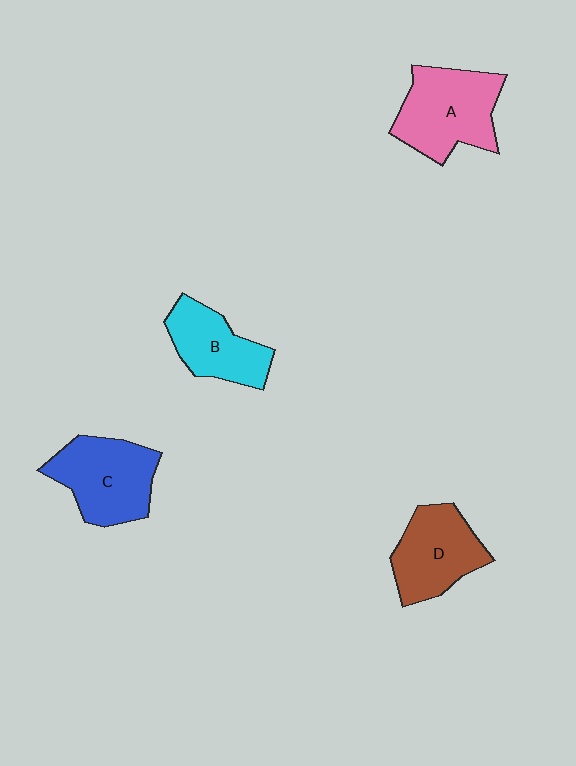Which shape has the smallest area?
Shape B (cyan).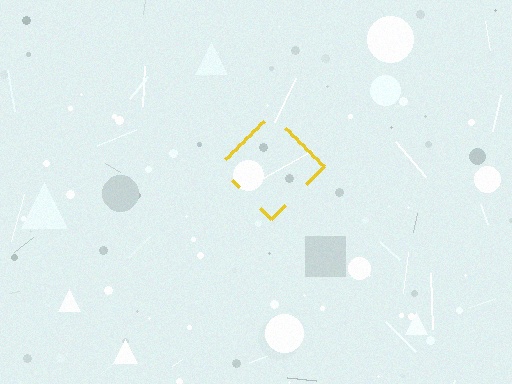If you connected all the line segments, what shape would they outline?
They would outline a diamond.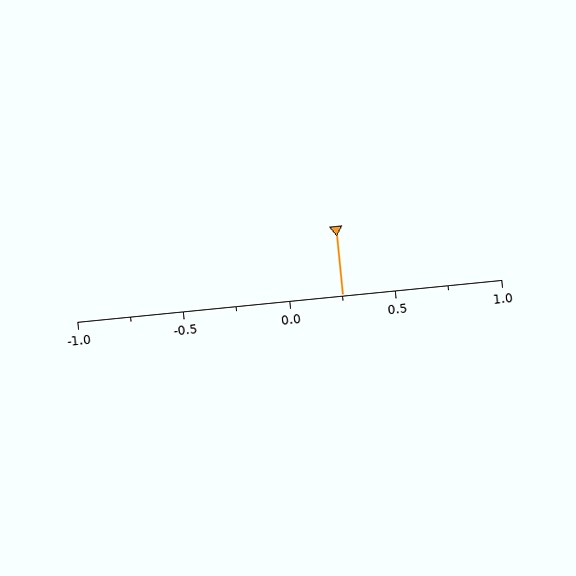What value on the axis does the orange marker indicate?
The marker indicates approximately 0.25.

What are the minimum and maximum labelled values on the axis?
The axis runs from -1.0 to 1.0.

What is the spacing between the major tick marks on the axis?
The major ticks are spaced 0.5 apart.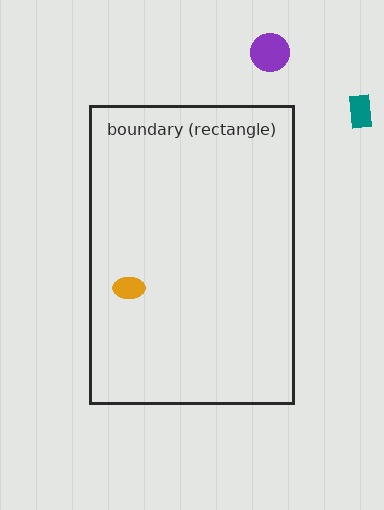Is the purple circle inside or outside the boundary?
Outside.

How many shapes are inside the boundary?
1 inside, 2 outside.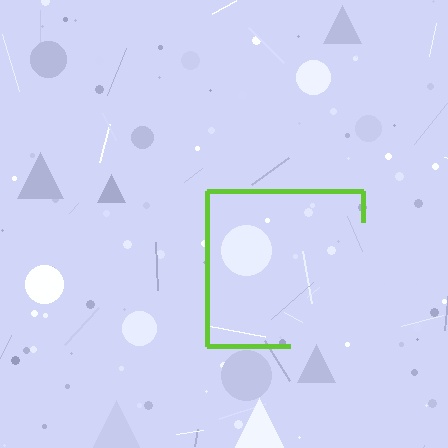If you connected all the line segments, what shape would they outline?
They would outline a square.